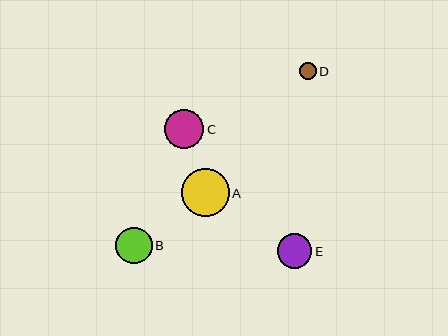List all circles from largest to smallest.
From largest to smallest: A, C, B, E, D.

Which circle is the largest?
Circle A is the largest with a size of approximately 48 pixels.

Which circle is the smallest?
Circle D is the smallest with a size of approximately 17 pixels.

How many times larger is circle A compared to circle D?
Circle A is approximately 2.8 times the size of circle D.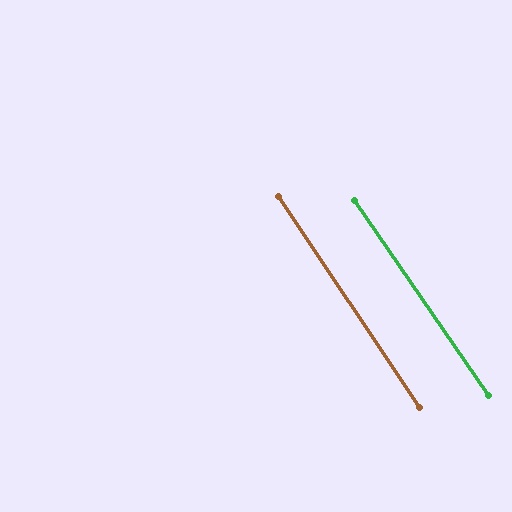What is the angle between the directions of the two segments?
Approximately 1 degree.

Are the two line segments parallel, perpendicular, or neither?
Parallel — their directions differ by only 0.7°.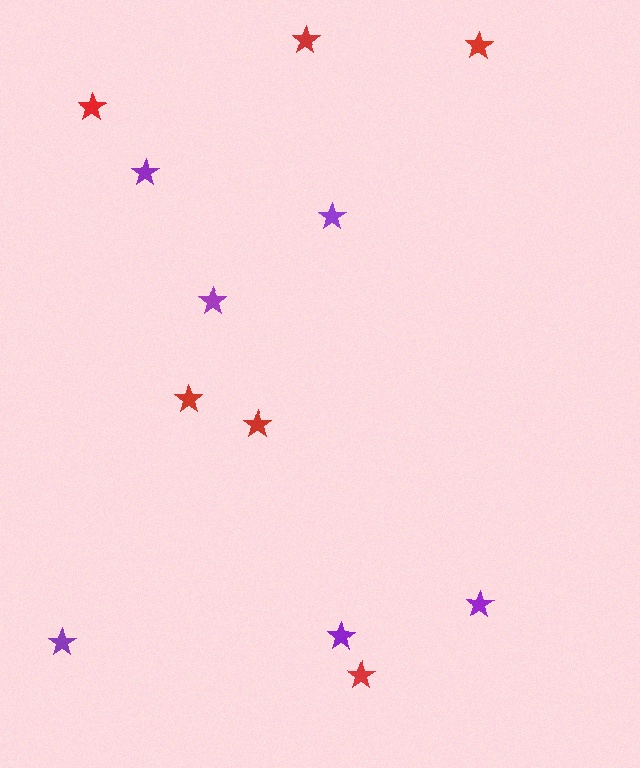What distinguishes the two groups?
There are 2 groups: one group of purple stars (6) and one group of red stars (6).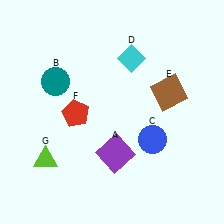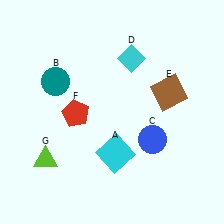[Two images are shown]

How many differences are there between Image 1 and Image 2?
There is 1 difference between the two images.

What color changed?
The square (A) changed from purple in Image 1 to cyan in Image 2.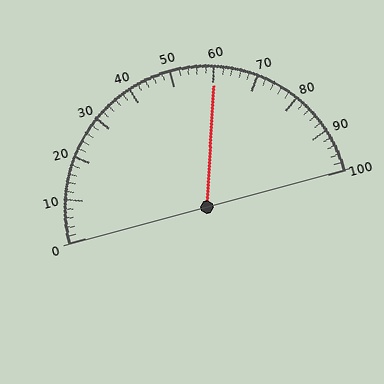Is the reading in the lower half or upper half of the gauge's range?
The reading is in the upper half of the range (0 to 100).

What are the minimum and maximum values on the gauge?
The gauge ranges from 0 to 100.